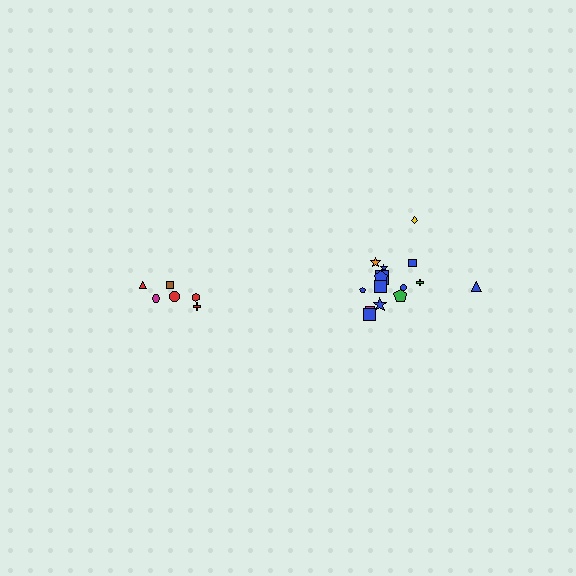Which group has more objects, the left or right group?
The right group.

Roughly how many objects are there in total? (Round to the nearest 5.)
Roughly 20 objects in total.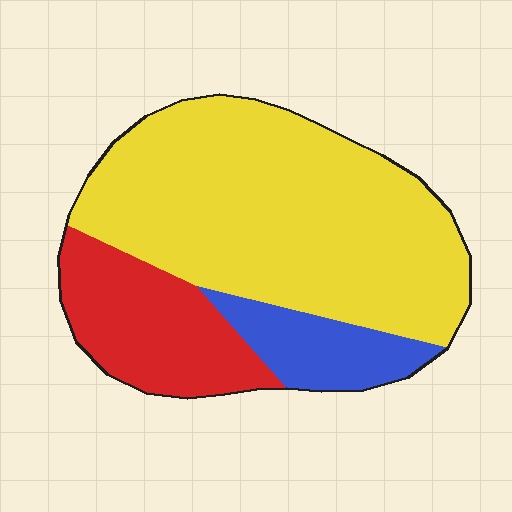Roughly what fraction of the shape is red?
Red takes up about one fifth (1/5) of the shape.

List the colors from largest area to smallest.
From largest to smallest: yellow, red, blue.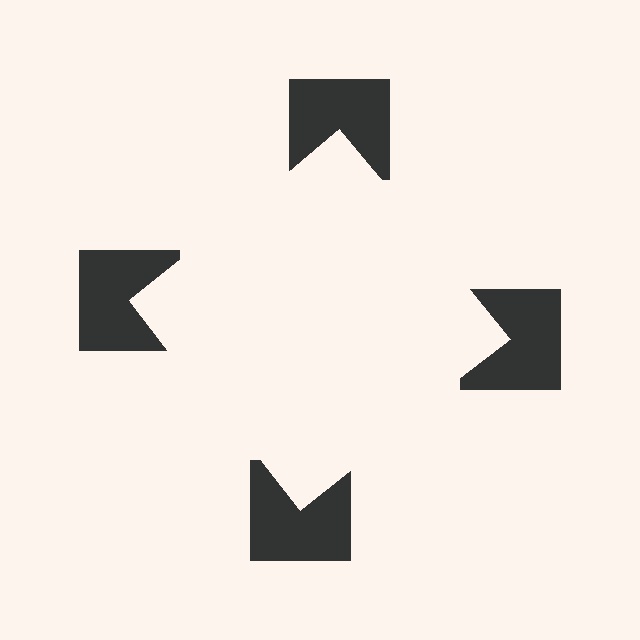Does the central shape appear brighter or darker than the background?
It typically appears slightly brighter than the background, even though no actual brightness change is drawn.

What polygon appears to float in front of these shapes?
An illusory square — its edges are inferred from the aligned wedge cuts in the notched squares, not physically drawn.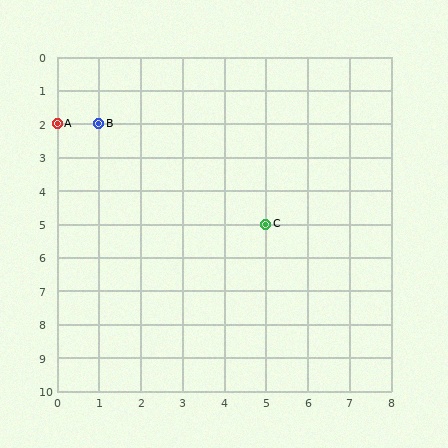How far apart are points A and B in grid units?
Points A and B are 1 column apart.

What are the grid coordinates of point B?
Point B is at grid coordinates (1, 2).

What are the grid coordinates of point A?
Point A is at grid coordinates (0, 2).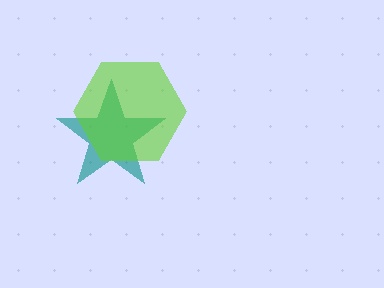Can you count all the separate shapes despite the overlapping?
Yes, there are 2 separate shapes.